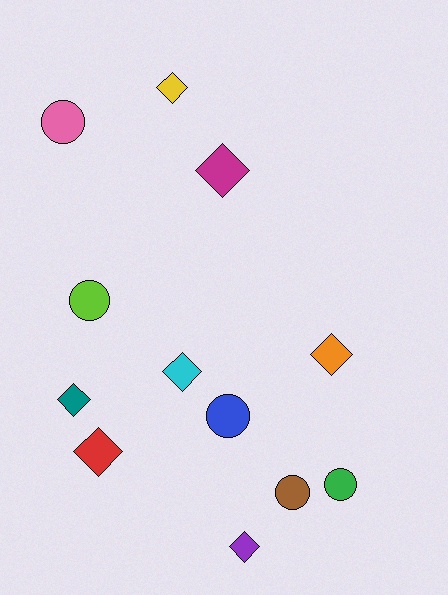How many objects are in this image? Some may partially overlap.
There are 12 objects.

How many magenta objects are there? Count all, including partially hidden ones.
There is 1 magenta object.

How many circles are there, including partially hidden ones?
There are 5 circles.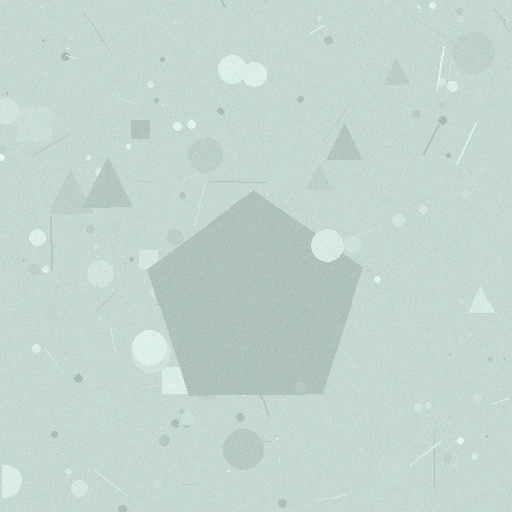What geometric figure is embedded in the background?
A pentagon is embedded in the background.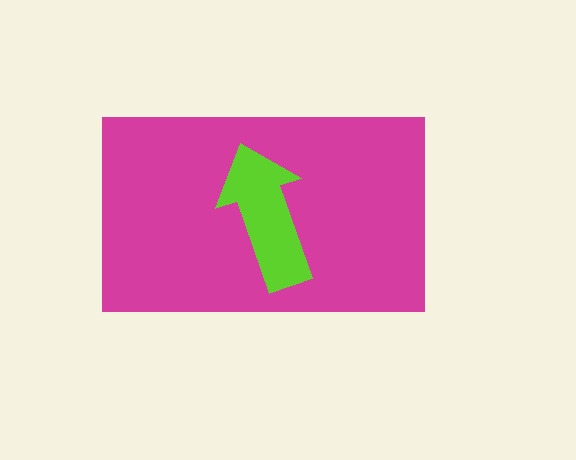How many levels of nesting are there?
2.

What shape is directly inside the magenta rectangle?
The lime arrow.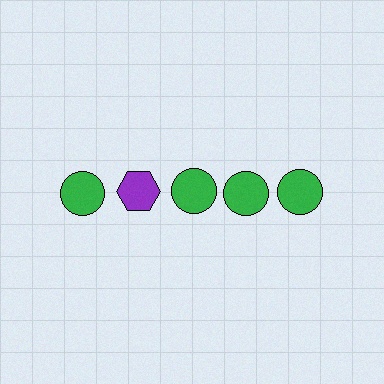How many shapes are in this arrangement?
There are 5 shapes arranged in a grid pattern.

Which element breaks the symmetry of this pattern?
The purple hexagon in the top row, second from left column breaks the symmetry. All other shapes are green circles.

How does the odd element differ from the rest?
It differs in both color (purple instead of green) and shape (hexagon instead of circle).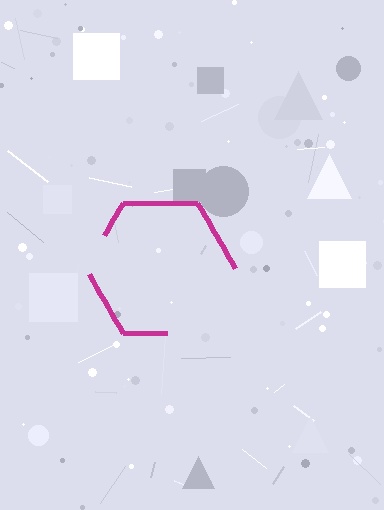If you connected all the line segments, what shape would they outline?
They would outline a hexagon.